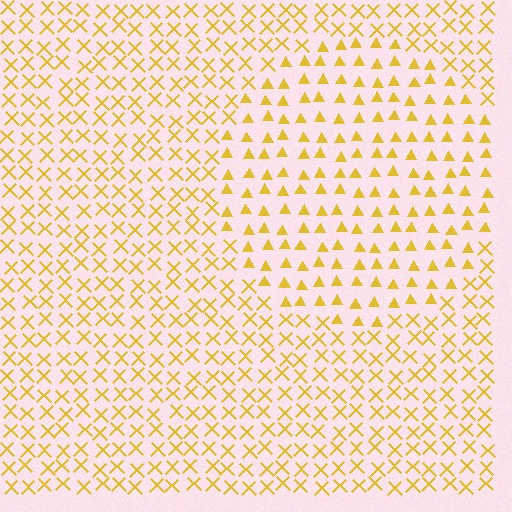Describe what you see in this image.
The image is filled with small yellow elements arranged in a uniform grid. A circle-shaped region contains triangles, while the surrounding area contains X marks. The boundary is defined purely by the change in element shape.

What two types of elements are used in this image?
The image uses triangles inside the circle region and X marks outside it.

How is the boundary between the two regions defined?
The boundary is defined by a change in element shape: triangles inside vs. X marks outside. All elements share the same color and spacing.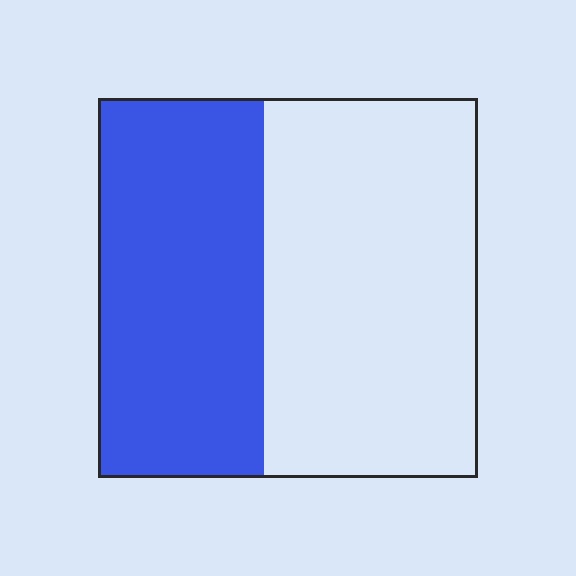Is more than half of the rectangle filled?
No.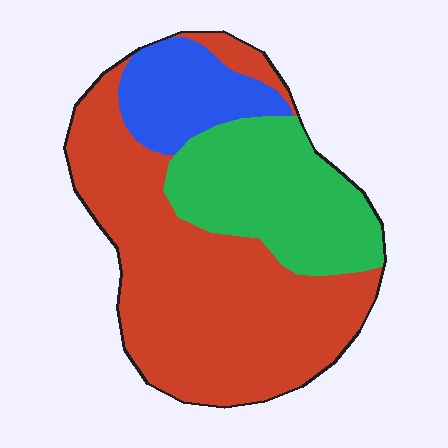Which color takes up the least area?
Blue, at roughly 15%.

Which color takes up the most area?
Red, at roughly 60%.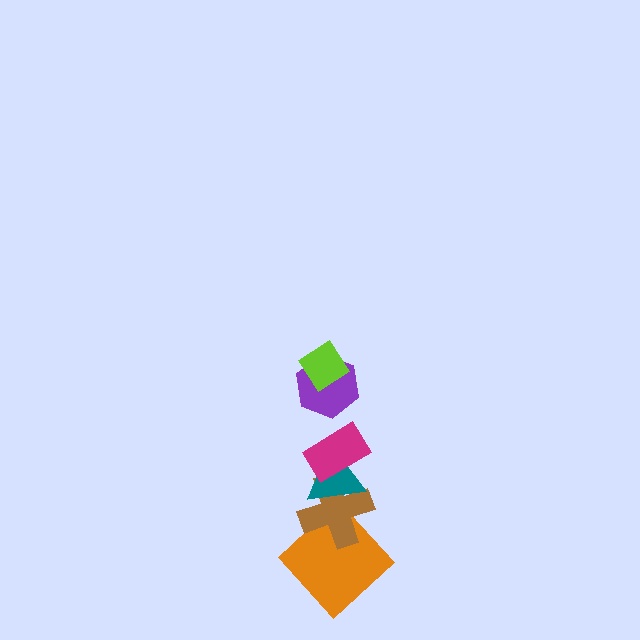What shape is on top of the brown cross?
The teal triangle is on top of the brown cross.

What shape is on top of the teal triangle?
The magenta rectangle is on top of the teal triangle.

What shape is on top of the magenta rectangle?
The purple hexagon is on top of the magenta rectangle.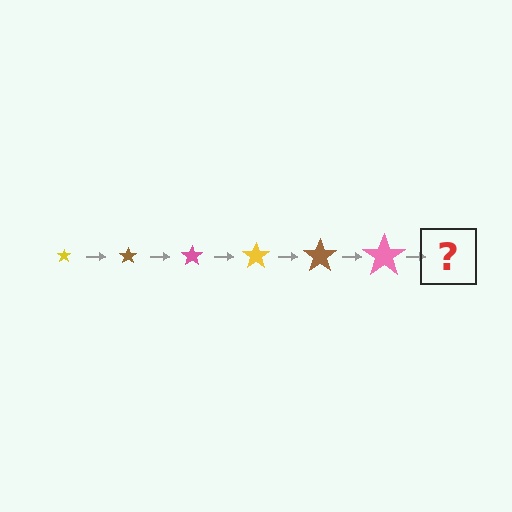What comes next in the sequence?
The next element should be a yellow star, larger than the previous one.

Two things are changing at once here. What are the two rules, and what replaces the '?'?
The two rules are that the star grows larger each step and the color cycles through yellow, brown, and pink. The '?' should be a yellow star, larger than the previous one.